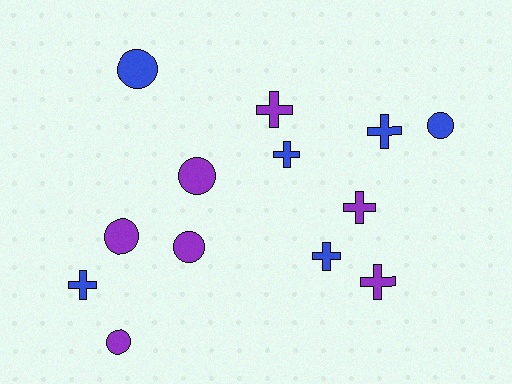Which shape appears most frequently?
Cross, with 7 objects.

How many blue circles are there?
There are 2 blue circles.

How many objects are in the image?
There are 13 objects.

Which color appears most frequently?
Purple, with 7 objects.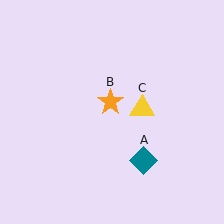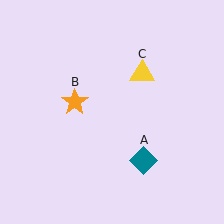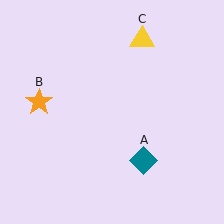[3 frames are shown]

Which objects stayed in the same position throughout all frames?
Teal diamond (object A) remained stationary.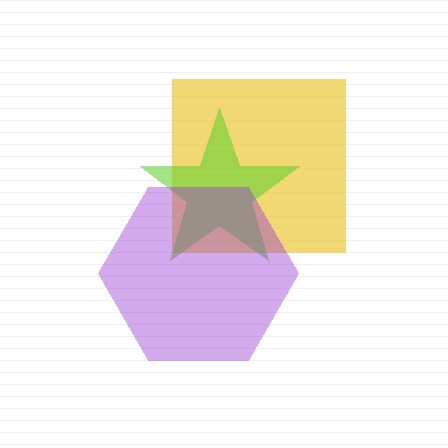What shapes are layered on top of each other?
The layered shapes are: a yellow square, a lime star, a purple hexagon.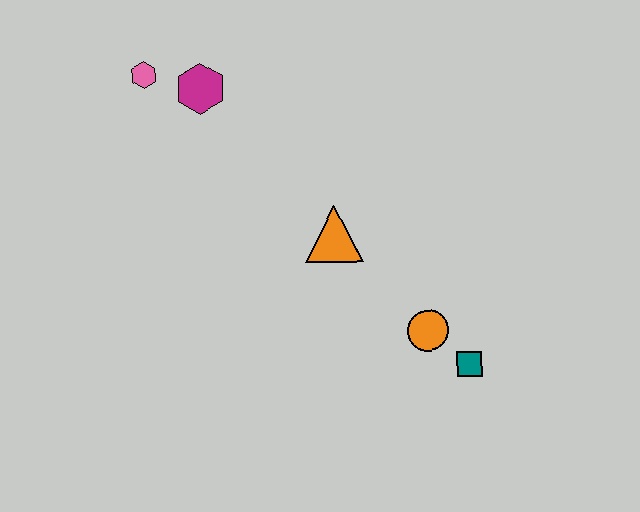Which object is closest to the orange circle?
The teal square is closest to the orange circle.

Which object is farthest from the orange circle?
The pink hexagon is farthest from the orange circle.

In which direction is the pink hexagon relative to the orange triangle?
The pink hexagon is to the left of the orange triangle.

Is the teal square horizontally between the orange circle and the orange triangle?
No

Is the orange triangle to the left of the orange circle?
Yes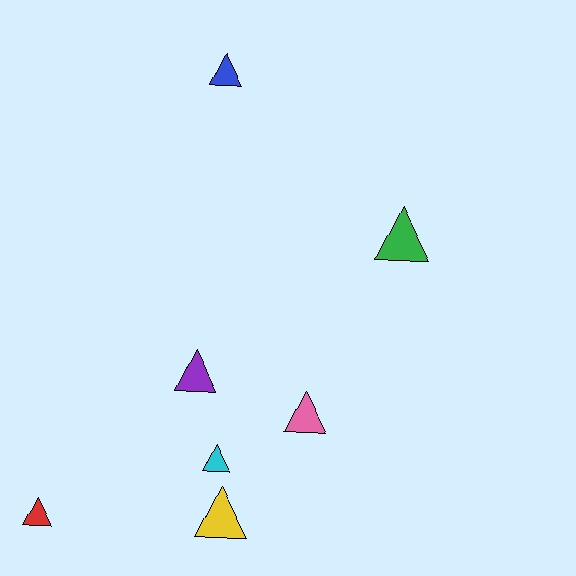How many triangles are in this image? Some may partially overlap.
There are 7 triangles.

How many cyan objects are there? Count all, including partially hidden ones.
There is 1 cyan object.